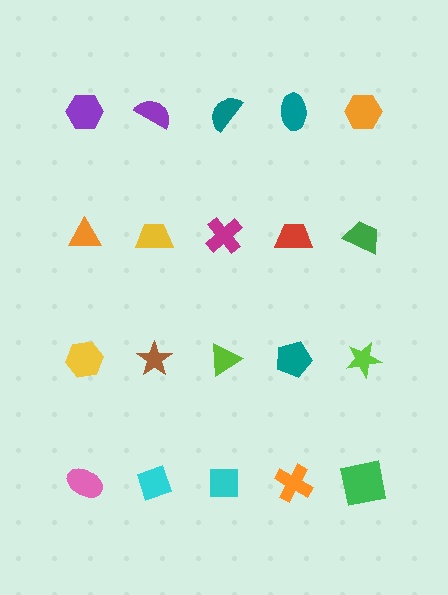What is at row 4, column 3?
A cyan square.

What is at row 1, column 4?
A teal ellipse.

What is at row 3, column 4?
A teal pentagon.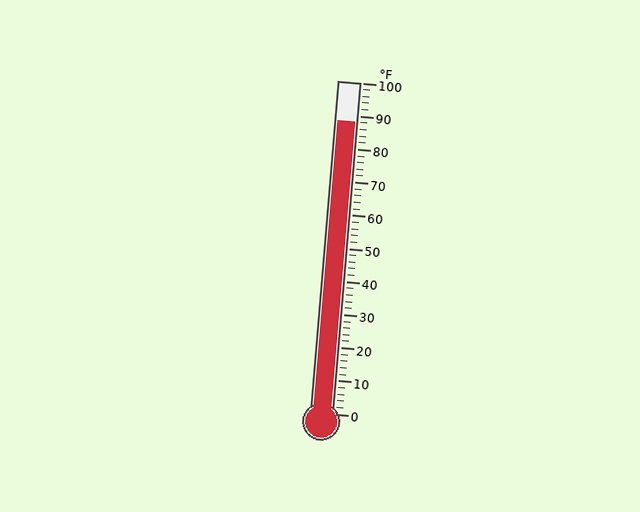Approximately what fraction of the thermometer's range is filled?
The thermometer is filled to approximately 90% of its range.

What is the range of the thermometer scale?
The thermometer scale ranges from 0°F to 100°F.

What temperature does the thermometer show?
The thermometer shows approximately 88°F.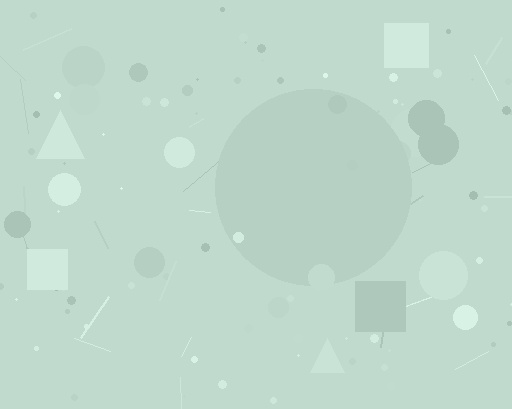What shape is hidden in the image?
A circle is hidden in the image.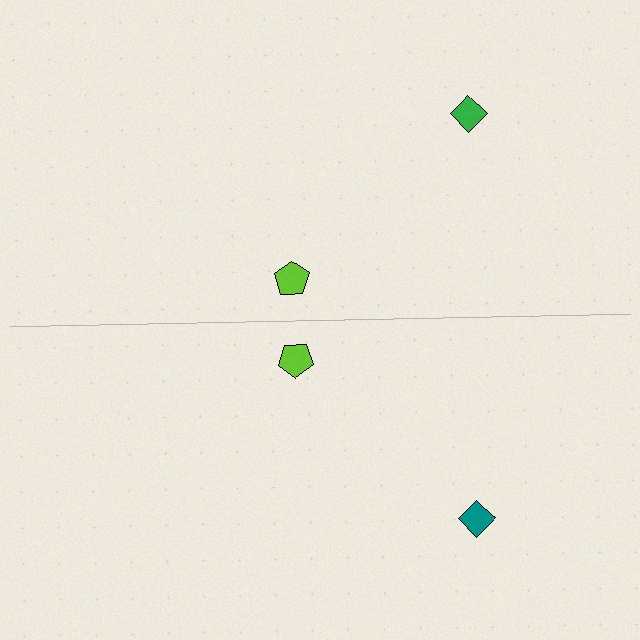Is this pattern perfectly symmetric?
No, the pattern is not perfectly symmetric. The teal diamond on the bottom side breaks the symmetry — its mirror counterpart is green.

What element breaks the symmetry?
The teal diamond on the bottom side breaks the symmetry — its mirror counterpart is green.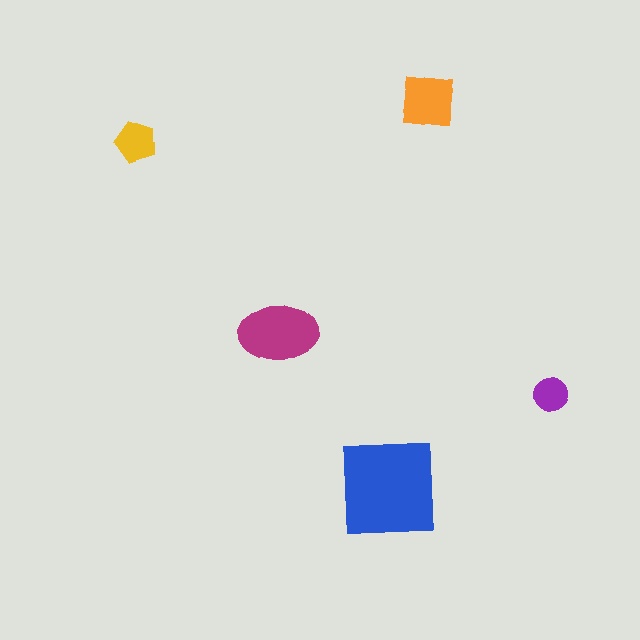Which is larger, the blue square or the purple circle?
The blue square.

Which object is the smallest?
The purple circle.